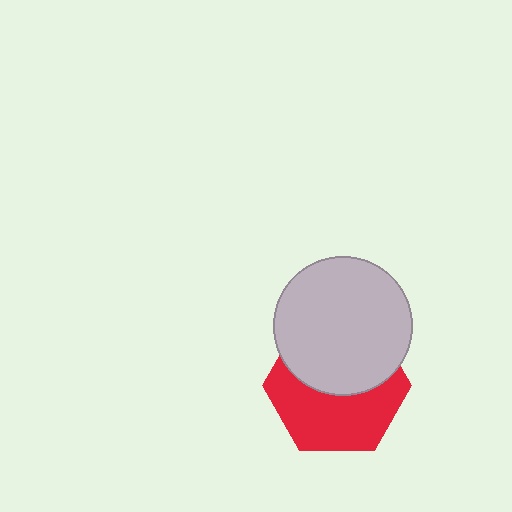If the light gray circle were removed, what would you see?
You would see the complete red hexagon.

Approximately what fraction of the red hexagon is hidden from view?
Roughly 47% of the red hexagon is hidden behind the light gray circle.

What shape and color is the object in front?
The object in front is a light gray circle.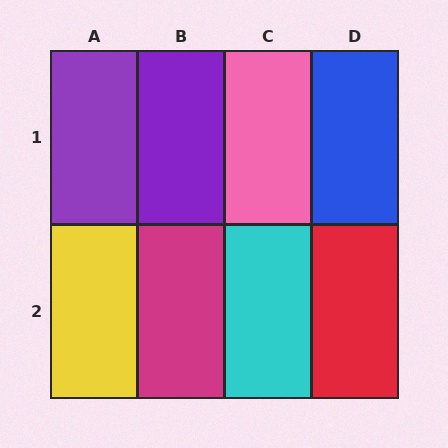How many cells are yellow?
1 cell is yellow.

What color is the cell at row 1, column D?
Blue.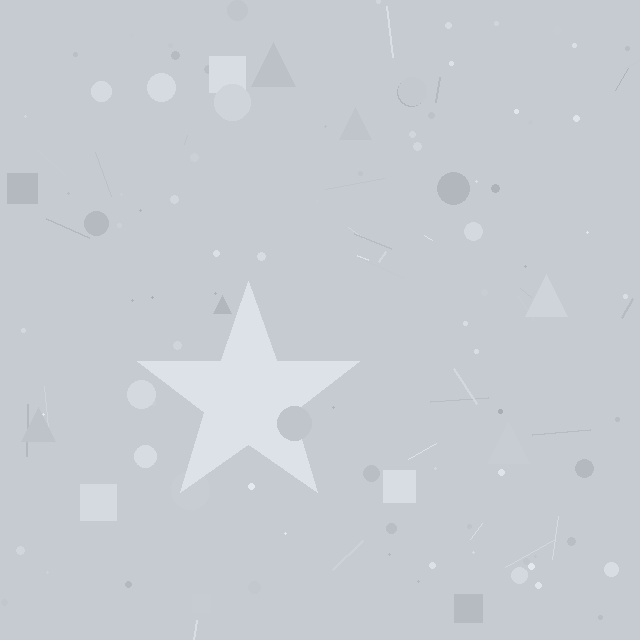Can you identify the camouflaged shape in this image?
The camouflaged shape is a star.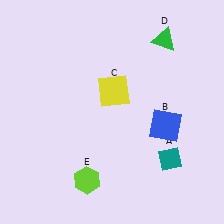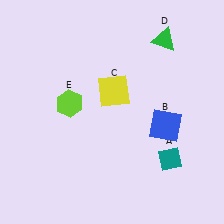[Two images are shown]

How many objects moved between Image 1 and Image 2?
1 object moved between the two images.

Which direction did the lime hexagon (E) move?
The lime hexagon (E) moved up.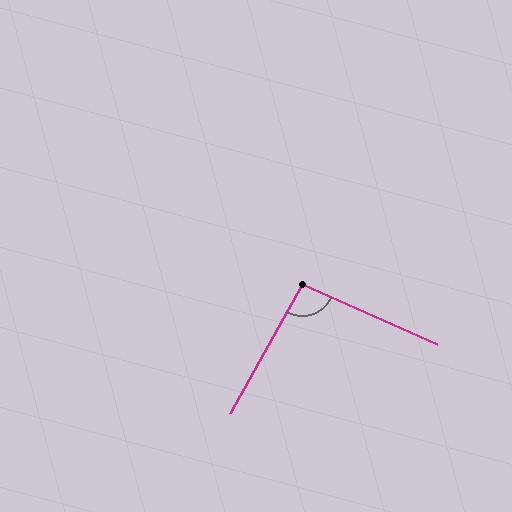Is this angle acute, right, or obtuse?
It is approximately a right angle.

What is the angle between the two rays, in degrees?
Approximately 95 degrees.